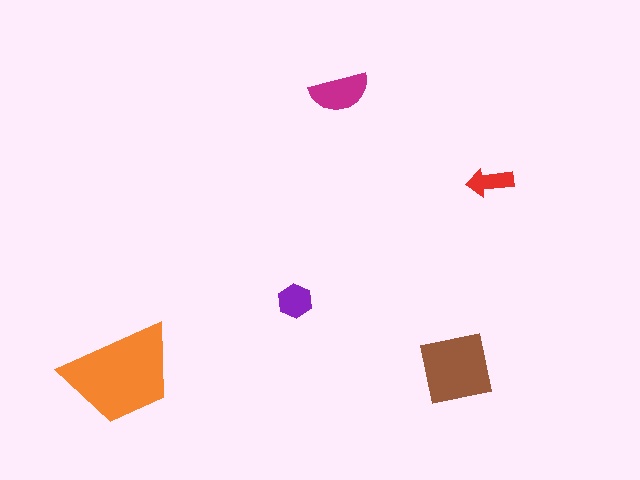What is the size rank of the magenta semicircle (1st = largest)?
3rd.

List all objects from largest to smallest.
The orange trapezoid, the brown square, the magenta semicircle, the purple hexagon, the red arrow.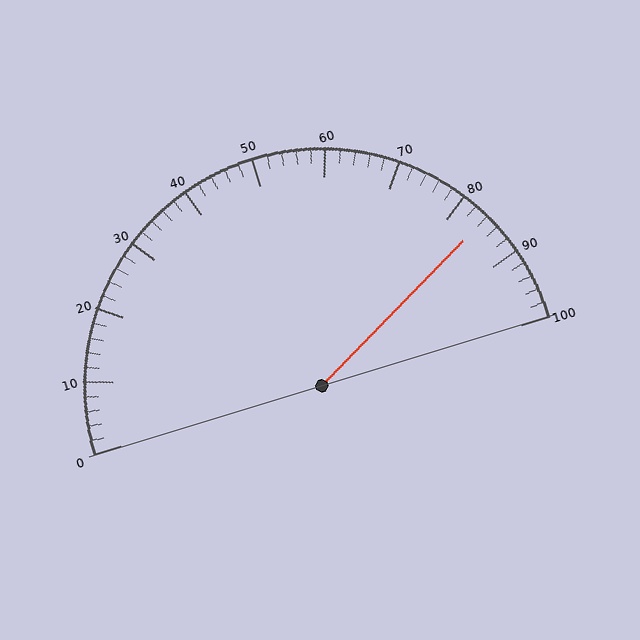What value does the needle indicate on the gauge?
The needle indicates approximately 84.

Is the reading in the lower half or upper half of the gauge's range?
The reading is in the upper half of the range (0 to 100).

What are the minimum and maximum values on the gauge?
The gauge ranges from 0 to 100.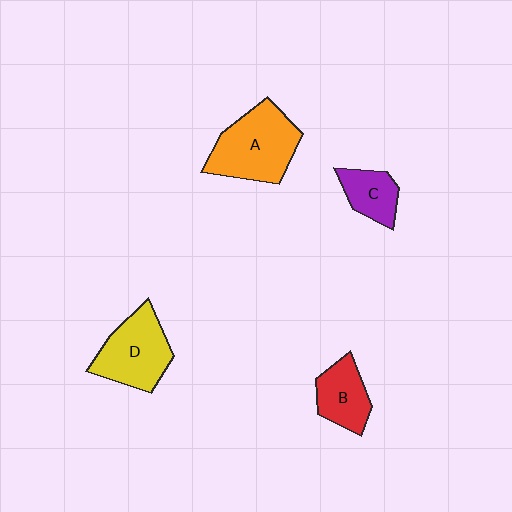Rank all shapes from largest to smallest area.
From largest to smallest: A (orange), D (yellow), B (red), C (purple).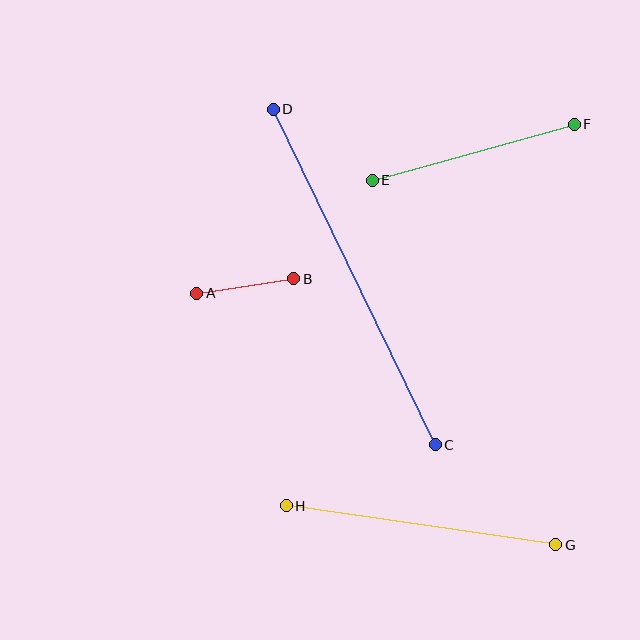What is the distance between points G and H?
The distance is approximately 272 pixels.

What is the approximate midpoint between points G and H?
The midpoint is at approximately (421, 525) pixels.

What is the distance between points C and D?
The distance is approximately 373 pixels.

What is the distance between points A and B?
The distance is approximately 98 pixels.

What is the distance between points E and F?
The distance is approximately 210 pixels.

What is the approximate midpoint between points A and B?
The midpoint is at approximately (245, 286) pixels.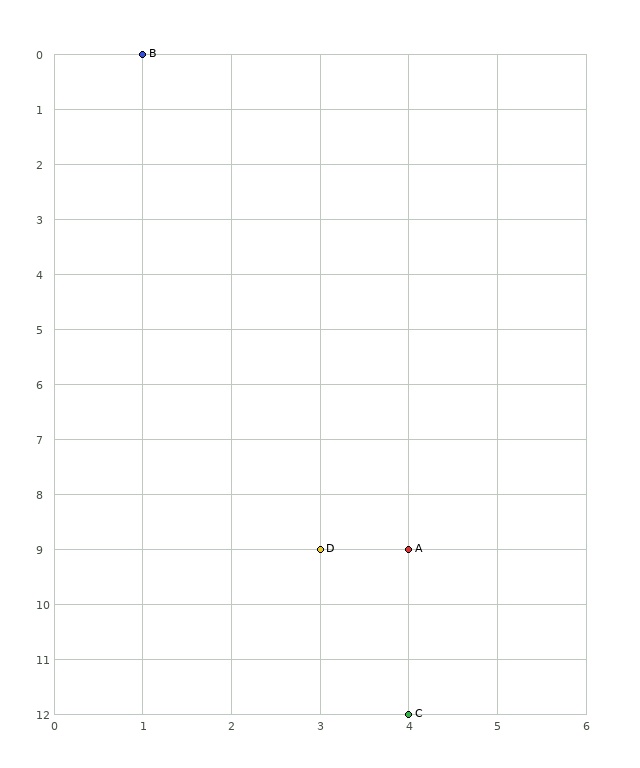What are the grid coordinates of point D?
Point D is at grid coordinates (3, 9).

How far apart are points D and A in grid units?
Points D and A are 1 column apart.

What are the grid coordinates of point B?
Point B is at grid coordinates (1, 0).